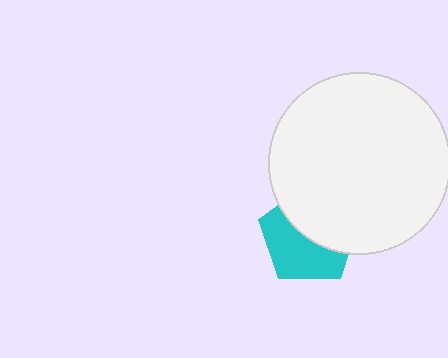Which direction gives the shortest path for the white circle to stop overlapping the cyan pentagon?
Moving up gives the shortest separation.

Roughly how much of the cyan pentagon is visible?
About half of it is visible (roughly 52%).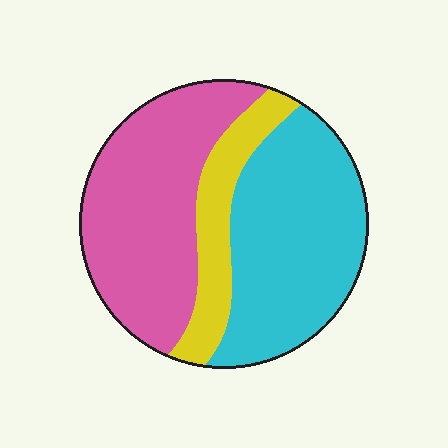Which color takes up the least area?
Yellow, at roughly 15%.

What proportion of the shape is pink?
Pink takes up about two fifths (2/5) of the shape.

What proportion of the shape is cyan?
Cyan takes up between a quarter and a half of the shape.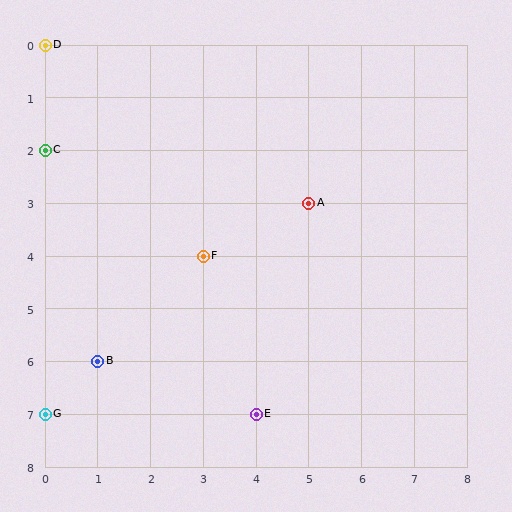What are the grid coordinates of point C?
Point C is at grid coordinates (0, 2).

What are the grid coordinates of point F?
Point F is at grid coordinates (3, 4).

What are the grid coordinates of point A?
Point A is at grid coordinates (5, 3).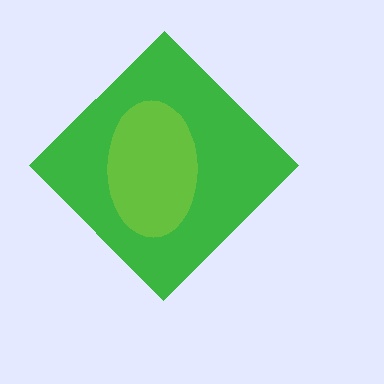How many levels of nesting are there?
2.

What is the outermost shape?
The green diamond.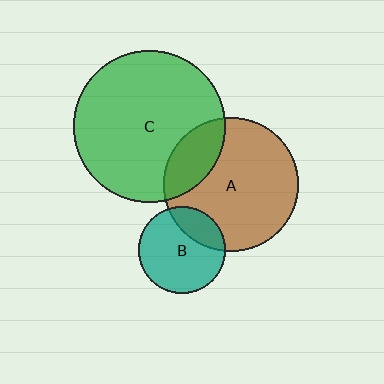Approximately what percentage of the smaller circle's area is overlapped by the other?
Approximately 20%.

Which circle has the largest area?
Circle C (green).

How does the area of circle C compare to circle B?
Approximately 3.1 times.